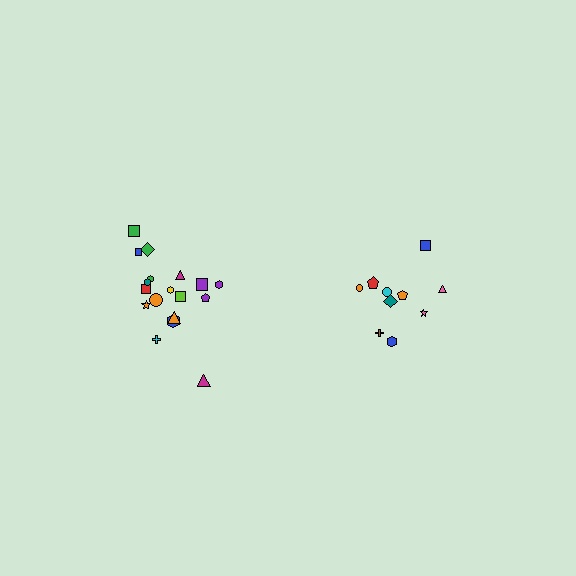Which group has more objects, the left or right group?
The left group.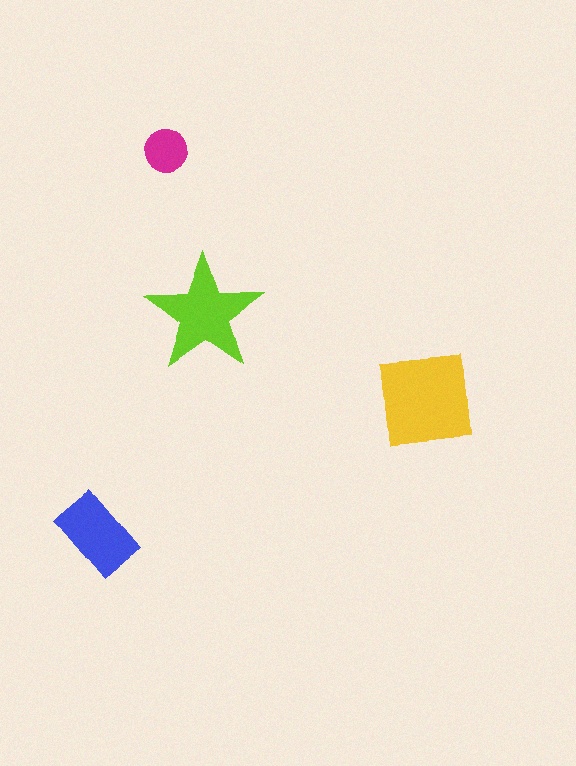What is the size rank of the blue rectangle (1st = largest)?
3rd.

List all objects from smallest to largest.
The magenta circle, the blue rectangle, the lime star, the yellow square.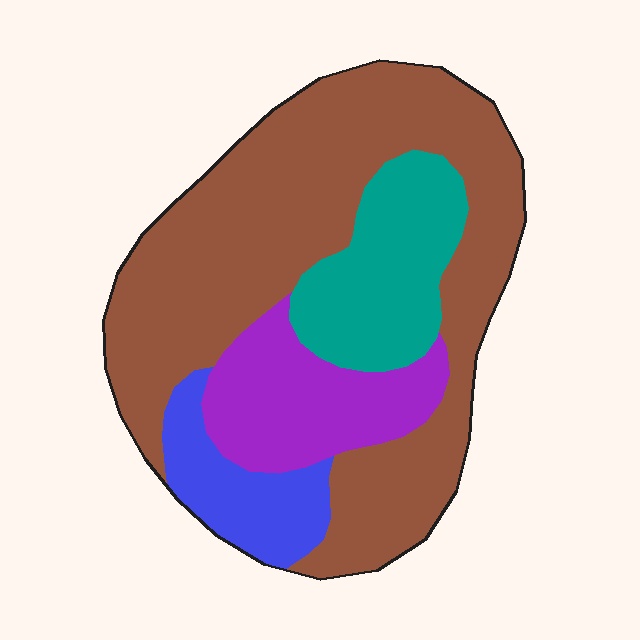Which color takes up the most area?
Brown, at roughly 60%.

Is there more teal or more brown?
Brown.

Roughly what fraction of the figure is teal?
Teal covers about 15% of the figure.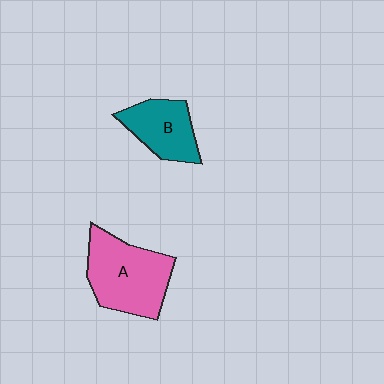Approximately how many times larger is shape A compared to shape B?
Approximately 1.5 times.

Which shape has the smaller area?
Shape B (teal).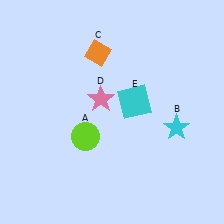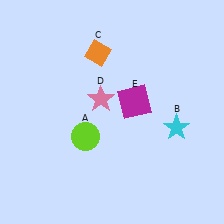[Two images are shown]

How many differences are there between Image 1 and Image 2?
There is 1 difference between the two images.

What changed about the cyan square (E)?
In Image 1, E is cyan. In Image 2, it changed to magenta.